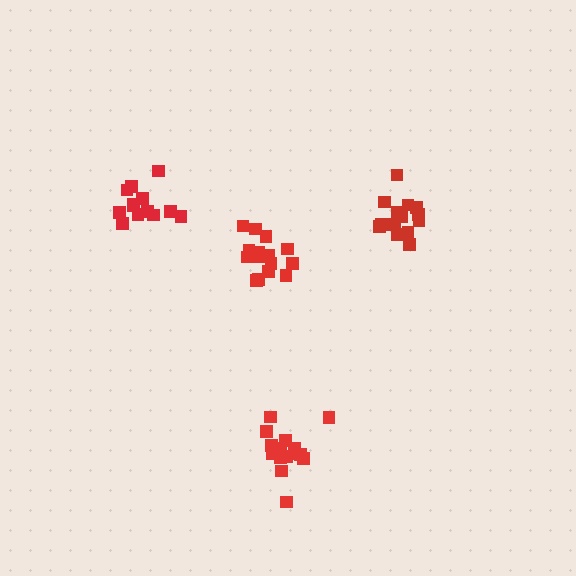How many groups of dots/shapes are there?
There are 4 groups.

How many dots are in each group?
Group 1: 14 dots, Group 2: 15 dots, Group 3: 13 dots, Group 4: 16 dots (58 total).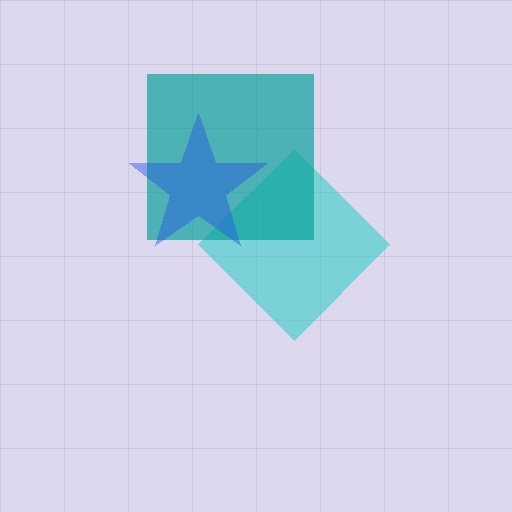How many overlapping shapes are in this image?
There are 3 overlapping shapes in the image.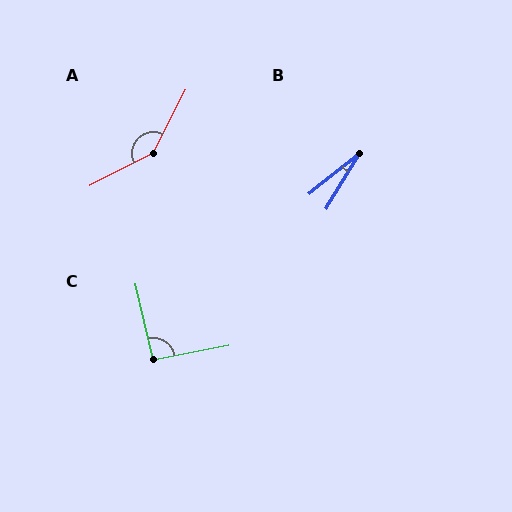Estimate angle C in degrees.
Approximately 92 degrees.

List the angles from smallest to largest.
B (21°), C (92°), A (144°).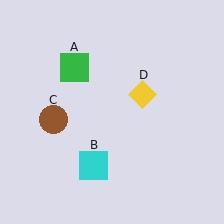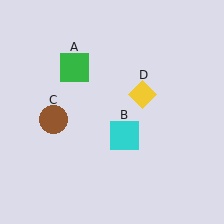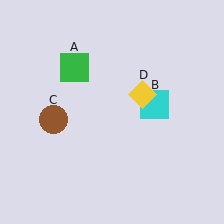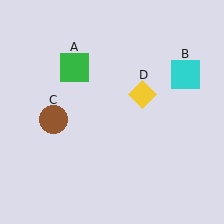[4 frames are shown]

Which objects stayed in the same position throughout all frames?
Green square (object A) and brown circle (object C) and yellow diamond (object D) remained stationary.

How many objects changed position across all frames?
1 object changed position: cyan square (object B).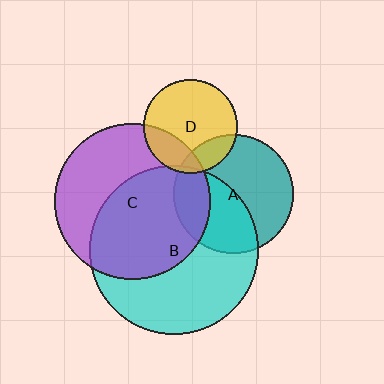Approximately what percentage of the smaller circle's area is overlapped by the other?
Approximately 45%.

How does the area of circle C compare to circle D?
Approximately 2.7 times.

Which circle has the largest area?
Circle B (cyan).